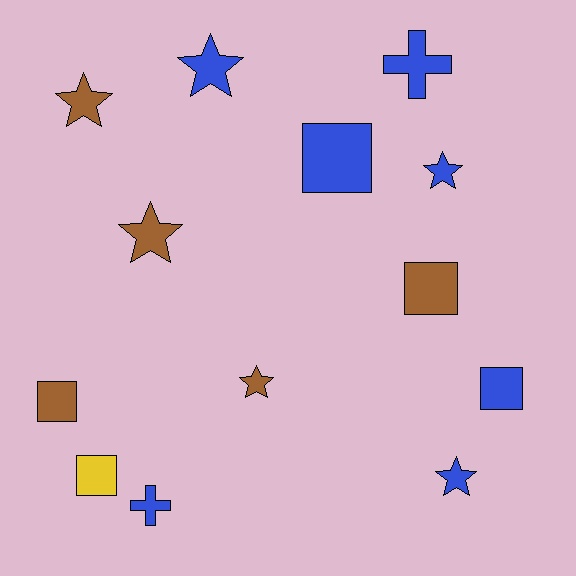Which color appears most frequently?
Blue, with 7 objects.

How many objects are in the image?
There are 13 objects.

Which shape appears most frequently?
Star, with 6 objects.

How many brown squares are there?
There are 2 brown squares.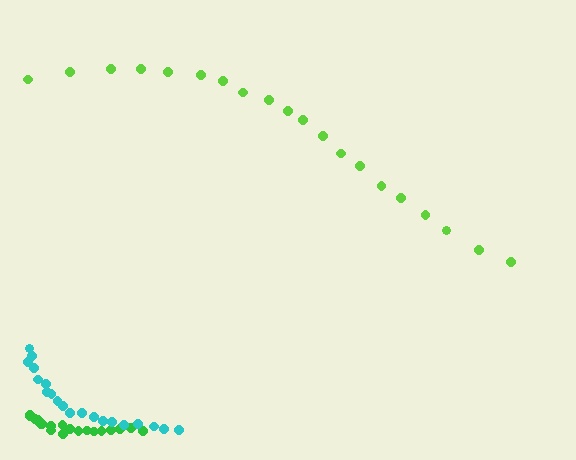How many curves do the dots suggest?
There are 3 distinct paths.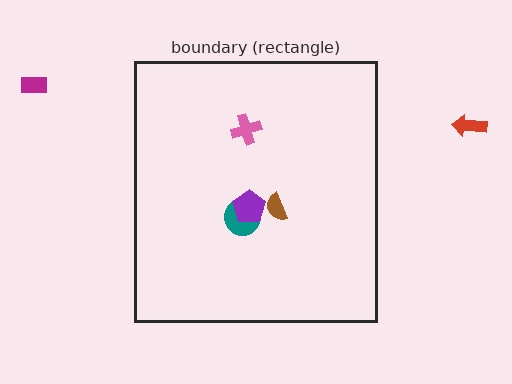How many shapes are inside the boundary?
4 inside, 2 outside.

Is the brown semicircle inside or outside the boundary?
Inside.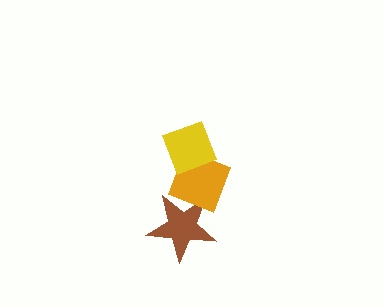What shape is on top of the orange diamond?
The yellow diamond is on top of the orange diamond.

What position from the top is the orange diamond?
The orange diamond is 2nd from the top.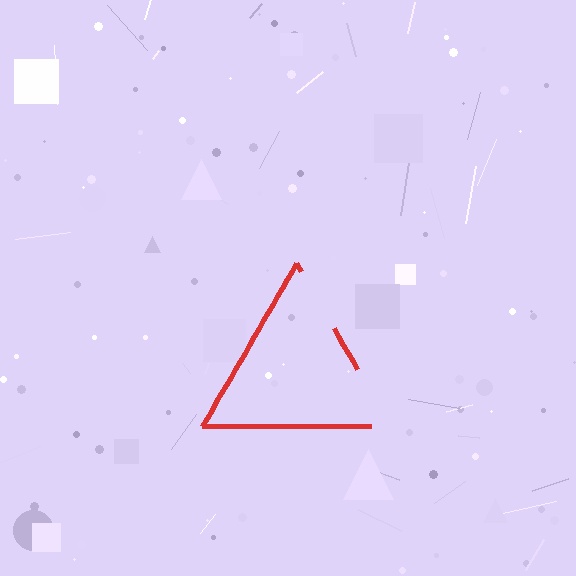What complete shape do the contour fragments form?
The contour fragments form a triangle.